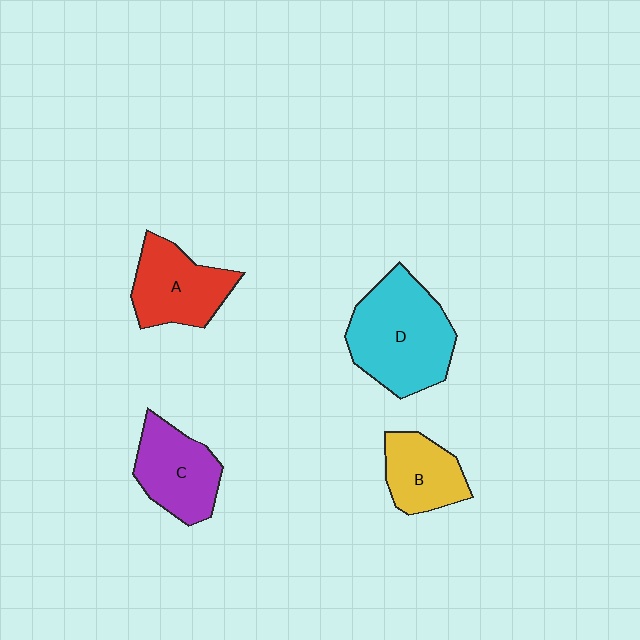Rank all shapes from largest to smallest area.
From largest to smallest: D (cyan), A (red), C (purple), B (yellow).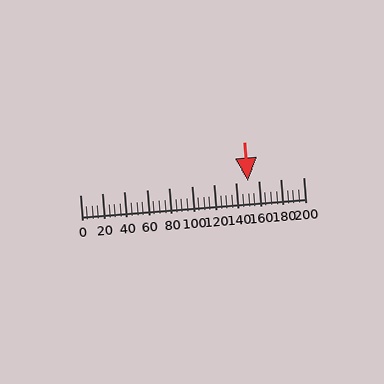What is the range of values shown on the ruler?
The ruler shows values from 0 to 200.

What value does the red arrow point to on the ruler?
The red arrow points to approximately 150.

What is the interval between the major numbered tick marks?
The major tick marks are spaced 20 units apart.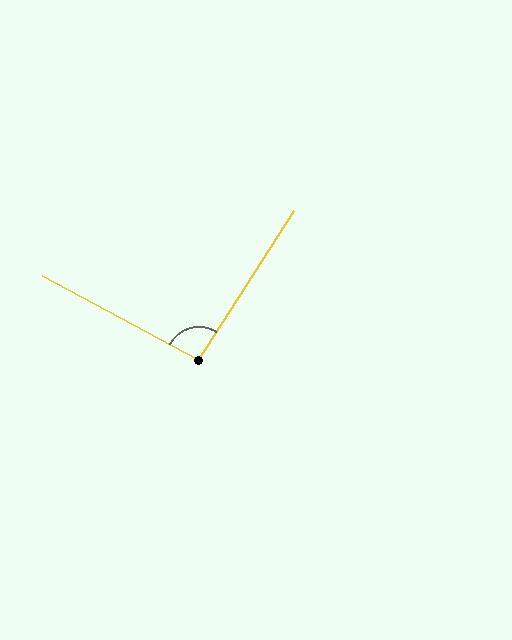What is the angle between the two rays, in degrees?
Approximately 94 degrees.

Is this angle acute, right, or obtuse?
It is approximately a right angle.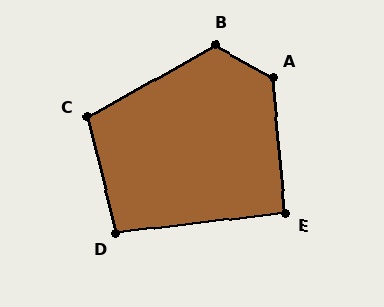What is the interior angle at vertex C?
Approximately 106 degrees (obtuse).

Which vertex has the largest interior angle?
A, at approximately 125 degrees.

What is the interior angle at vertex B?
Approximately 121 degrees (obtuse).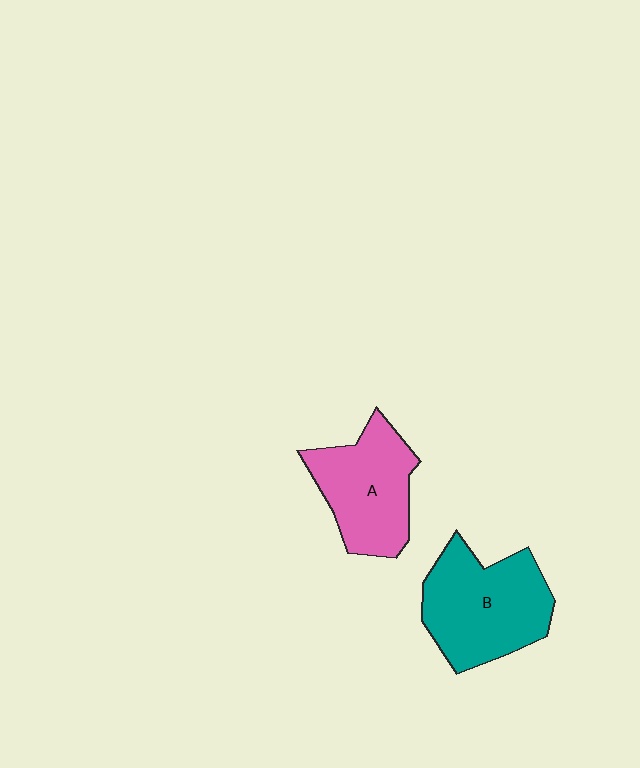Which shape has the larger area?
Shape B (teal).